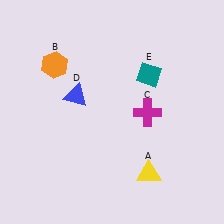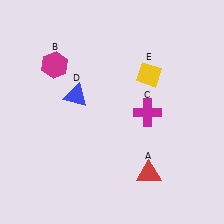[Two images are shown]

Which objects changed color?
A changed from yellow to red. B changed from orange to magenta. E changed from teal to yellow.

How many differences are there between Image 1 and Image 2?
There are 3 differences between the two images.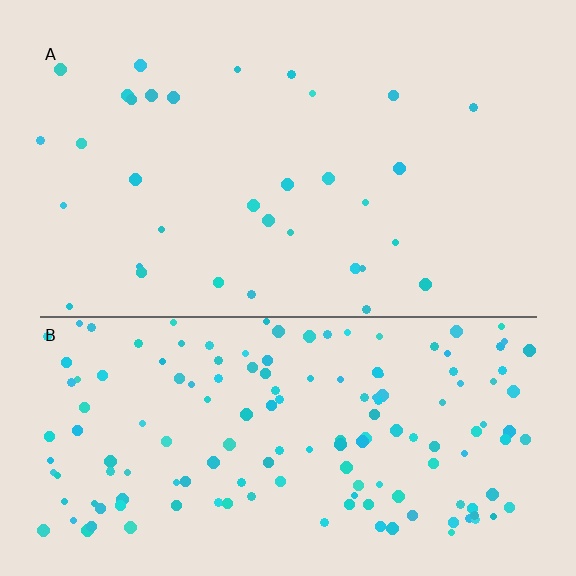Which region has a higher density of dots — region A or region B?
B (the bottom).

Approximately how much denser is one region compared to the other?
Approximately 4.7× — region B over region A.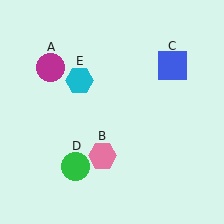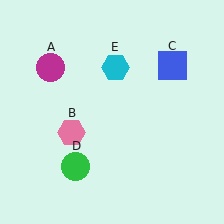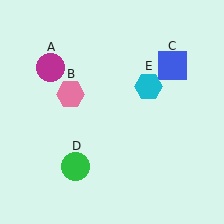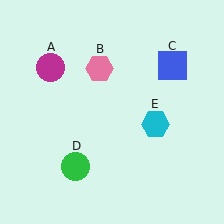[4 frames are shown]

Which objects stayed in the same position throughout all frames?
Magenta circle (object A) and blue square (object C) and green circle (object D) remained stationary.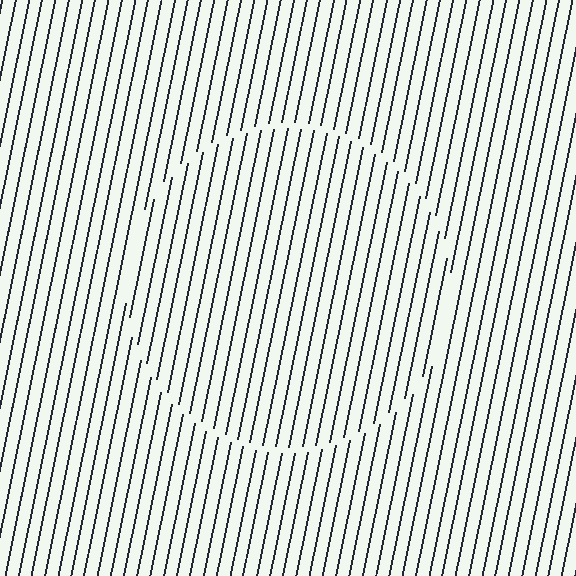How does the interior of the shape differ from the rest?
The interior of the shape contains the same grating, shifted by half a period — the contour is defined by the phase discontinuity where line-ends from the inner and outer gratings abut.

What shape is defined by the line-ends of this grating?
An illusory circle. The interior of the shape contains the same grating, shifted by half a period — the contour is defined by the phase discontinuity where line-ends from the inner and outer gratings abut.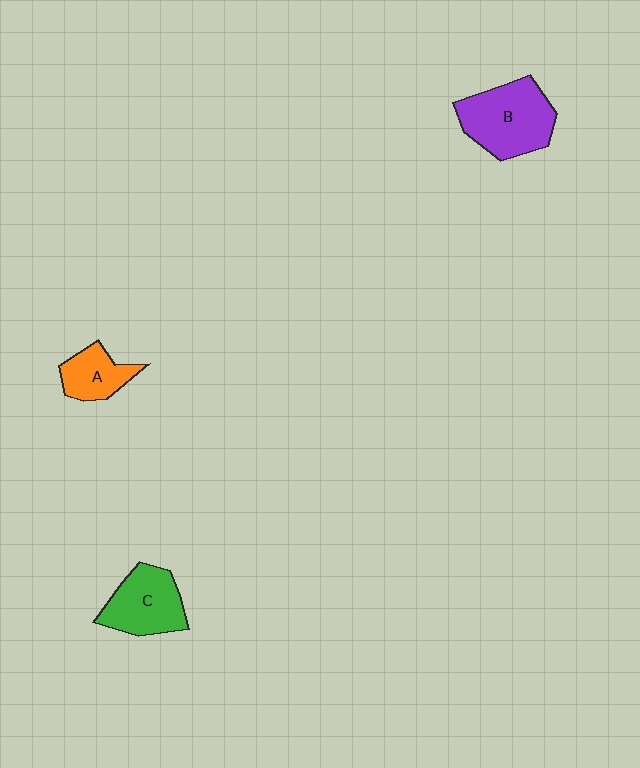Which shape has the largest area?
Shape B (purple).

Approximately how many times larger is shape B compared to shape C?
Approximately 1.3 times.